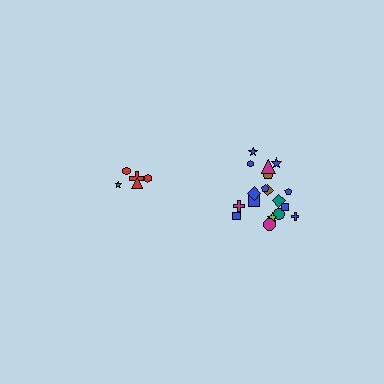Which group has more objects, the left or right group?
The right group.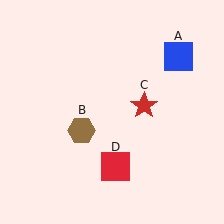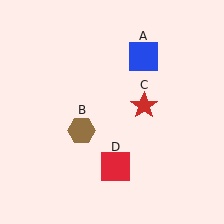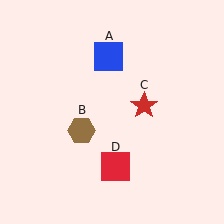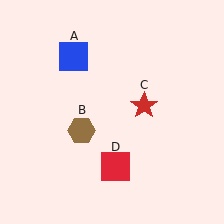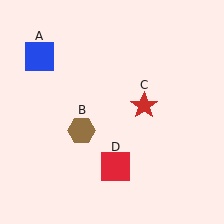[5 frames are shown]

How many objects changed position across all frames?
1 object changed position: blue square (object A).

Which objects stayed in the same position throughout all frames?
Brown hexagon (object B) and red star (object C) and red square (object D) remained stationary.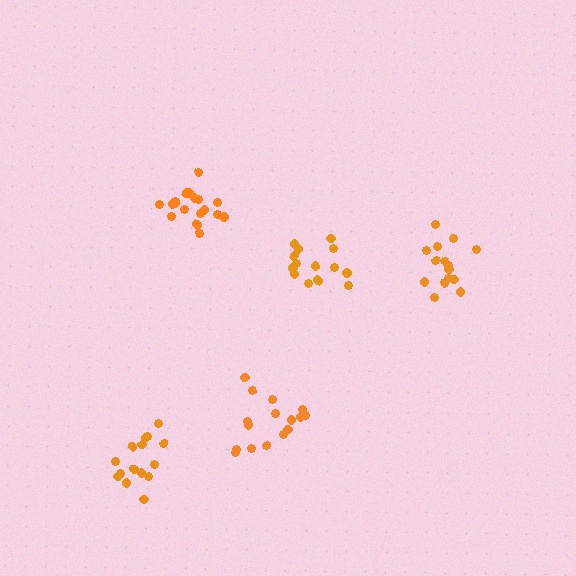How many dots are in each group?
Group 1: 16 dots, Group 2: 14 dots, Group 3: 16 dots, Group 4: 18 dots, Group 5: 16 dots (80 total).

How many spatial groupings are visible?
There are 5 spatial groupings.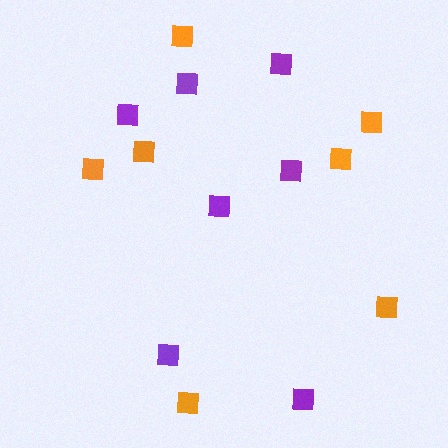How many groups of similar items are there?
There are 2 groups: one group of orange squares (7) and one group of purple squares (7).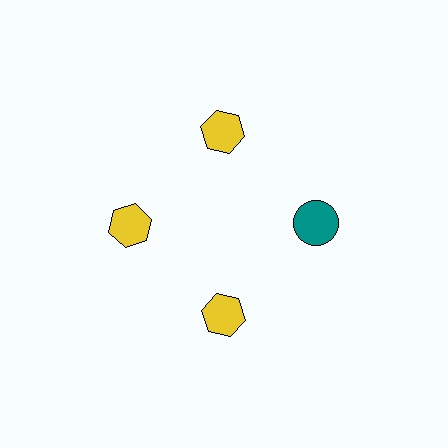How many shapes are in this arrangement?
There are 4 shapes arranged in a ring pattern.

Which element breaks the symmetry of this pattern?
The teal circle at roughly the 3 o'clock position breaks the symmetry. All other shapes are yellow hexagons.